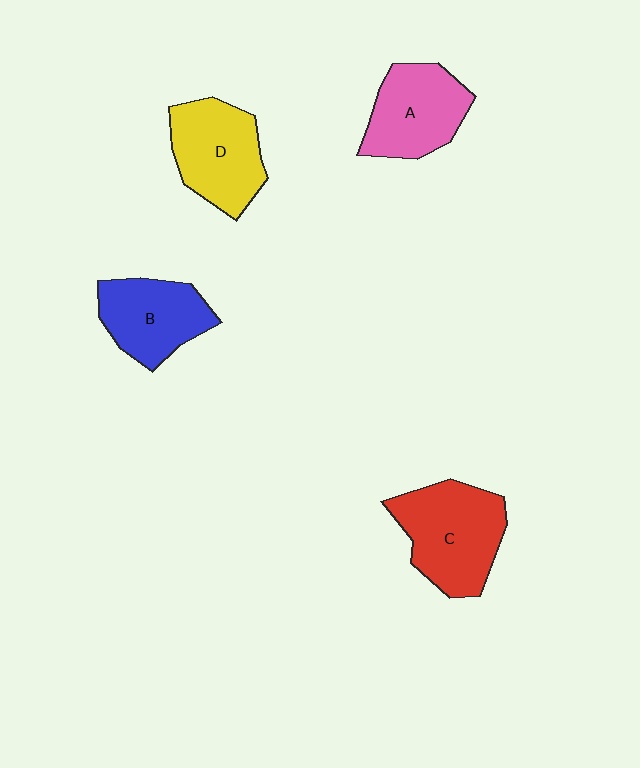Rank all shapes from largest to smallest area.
From largest to smallest: C (red), D (yellow), A (pink), B (blue).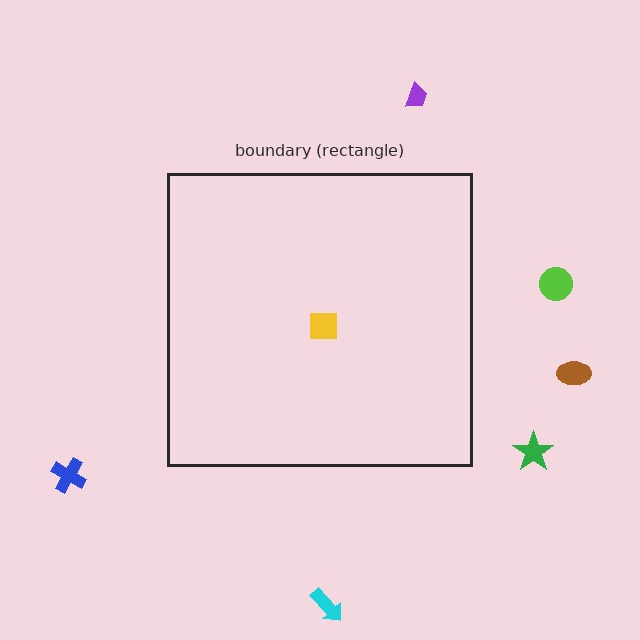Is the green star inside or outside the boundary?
Outside.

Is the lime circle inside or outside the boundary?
Outside.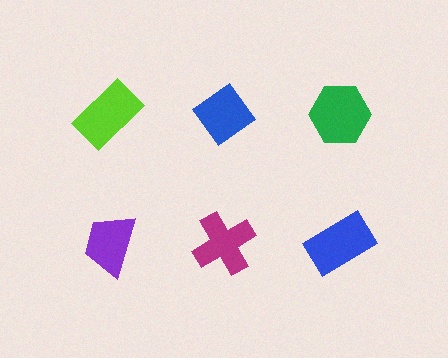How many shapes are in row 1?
3 shapes.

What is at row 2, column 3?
A blue rectangle.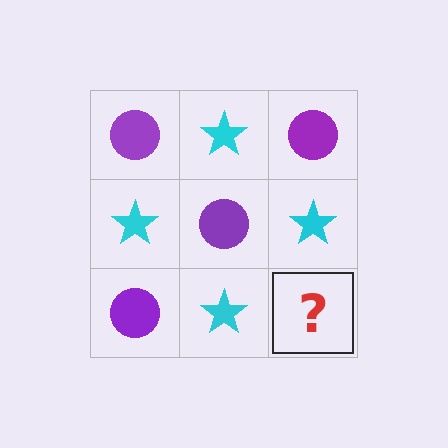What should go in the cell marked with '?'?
The missing cell should contain a purple circle.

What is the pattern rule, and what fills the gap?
The rule is that it alternates purple circle and cyan star in a checkerboard pattern. The gap should be filled with a purple circle.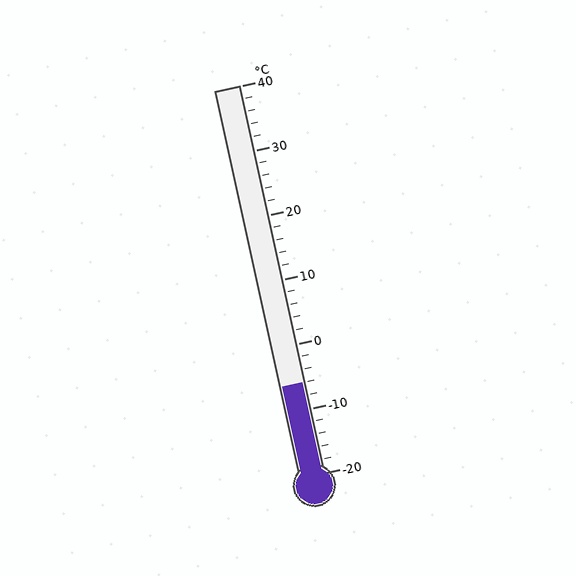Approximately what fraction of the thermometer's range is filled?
The thermometer is filled to approximately 25% of its range.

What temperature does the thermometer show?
The thermometer shows approximately -6°C.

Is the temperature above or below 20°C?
The temperature is below 20°C.